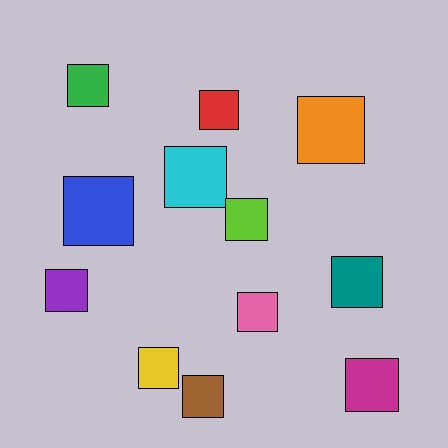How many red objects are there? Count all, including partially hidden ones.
There is 1 red object.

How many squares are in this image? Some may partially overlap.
There are 12 squares.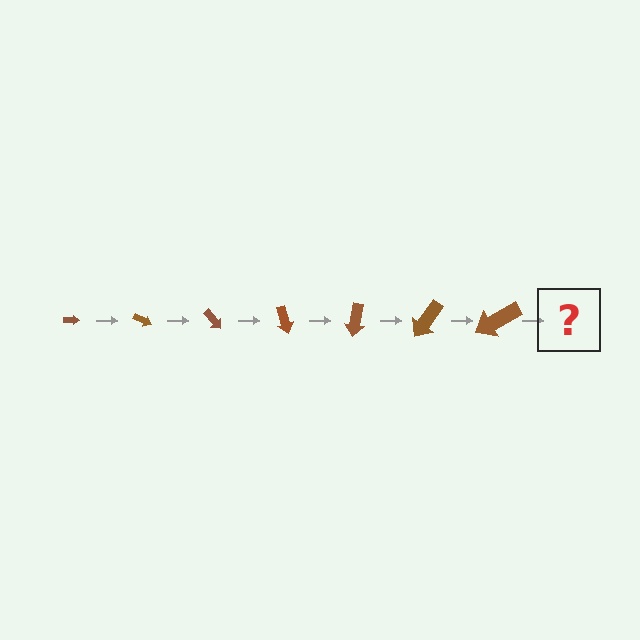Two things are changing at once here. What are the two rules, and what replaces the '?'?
The two rules are that the arrow grows larger each step and it rotates 25 degrees each step. The '?' should be an arrow, larger than the previous one and rotated 175 degrees from the start.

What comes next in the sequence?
The next element should be an arrow, larger than the previous one and rotated 175 degrees from the start.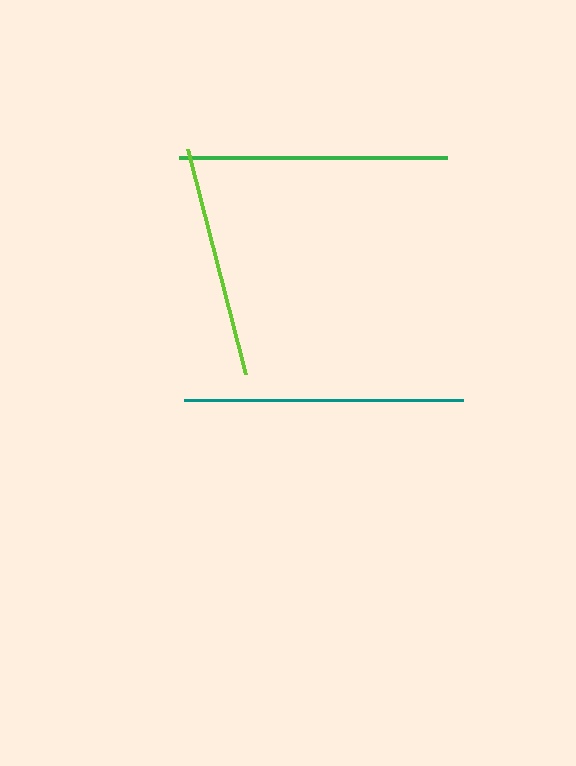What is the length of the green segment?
The green segment is approximately 268 pixels long.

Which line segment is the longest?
The teal line is the longest at approximately 278 pixels.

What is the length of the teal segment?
The teal segment is approximately 278 pixels long.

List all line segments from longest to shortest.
From longest to shortest: teal, green, lime.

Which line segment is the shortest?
The lime line is the shortest at approximately 232 pixels.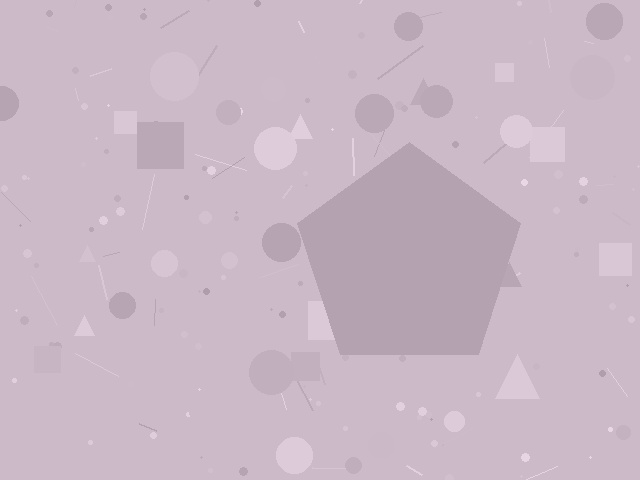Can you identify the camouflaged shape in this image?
The camouflaged shape is a pentagon.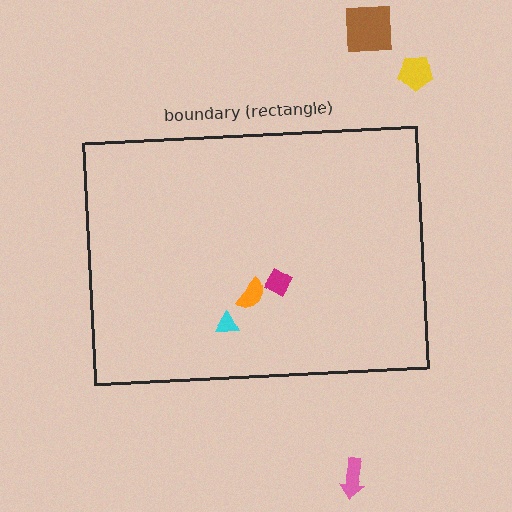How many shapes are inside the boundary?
3 inside, 3 outside.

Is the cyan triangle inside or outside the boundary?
Inside.